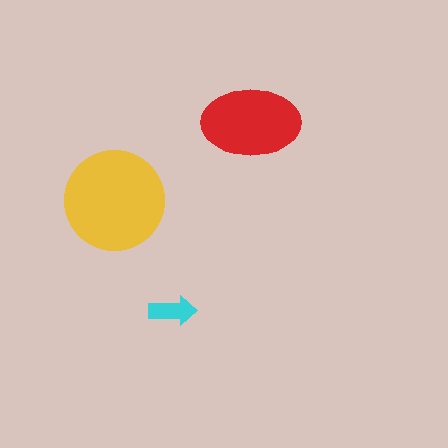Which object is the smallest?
The cyan arrow.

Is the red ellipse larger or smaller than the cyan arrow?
Larger.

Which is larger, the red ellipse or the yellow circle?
The yellow circle.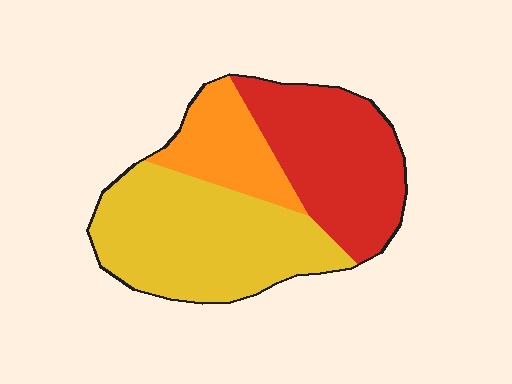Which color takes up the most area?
Yellow, at roughly 45%.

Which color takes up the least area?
Orange, at roughly 20%.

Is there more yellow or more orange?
Yellow.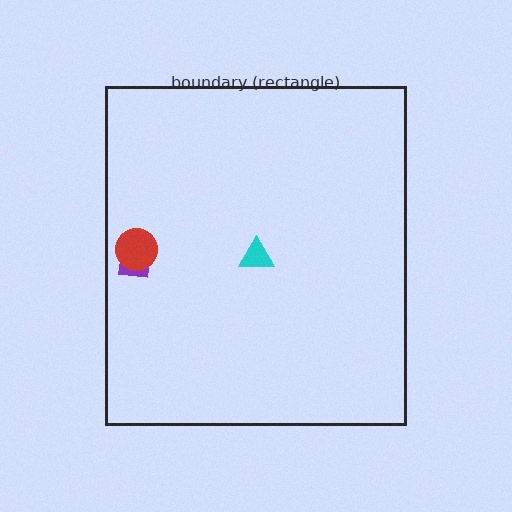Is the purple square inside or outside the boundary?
Inside.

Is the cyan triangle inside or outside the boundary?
Inside.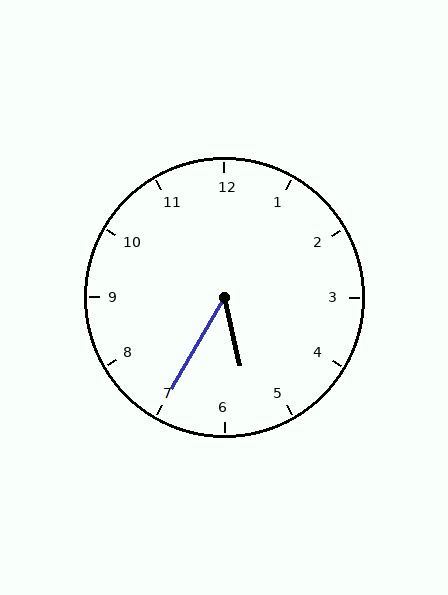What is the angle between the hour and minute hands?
Approximately 42 degrees.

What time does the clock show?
5:35.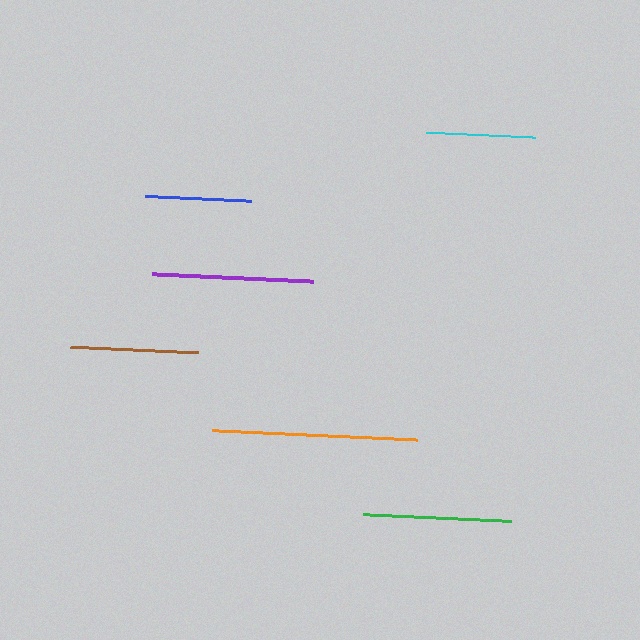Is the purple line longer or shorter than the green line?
The purple line is longer than the green line.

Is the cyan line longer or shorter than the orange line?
The orange line is longer than the cyan line.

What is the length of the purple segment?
The purple segment is approximately 161 pixels long.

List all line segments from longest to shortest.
From longest to shortest: orange, purple, green, brown, cyan, blue.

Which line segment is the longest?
The orange line is the longest at approximately 205 pixels.